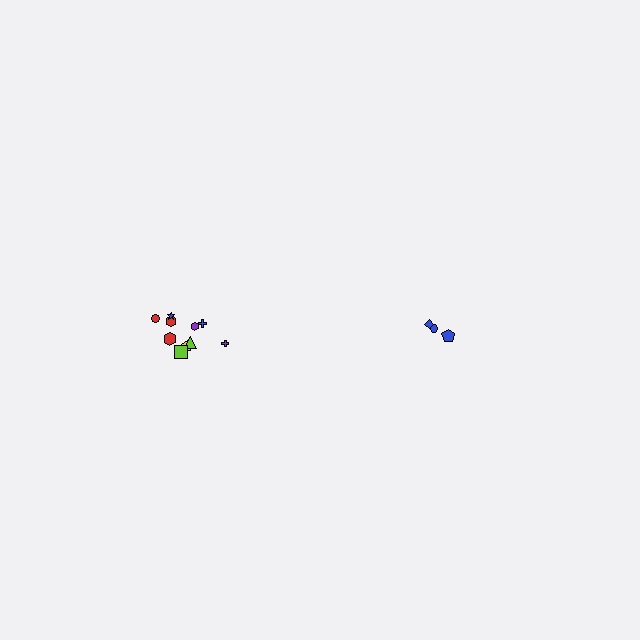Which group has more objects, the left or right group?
The left group.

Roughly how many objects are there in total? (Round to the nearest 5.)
Roughly 15 objects in total.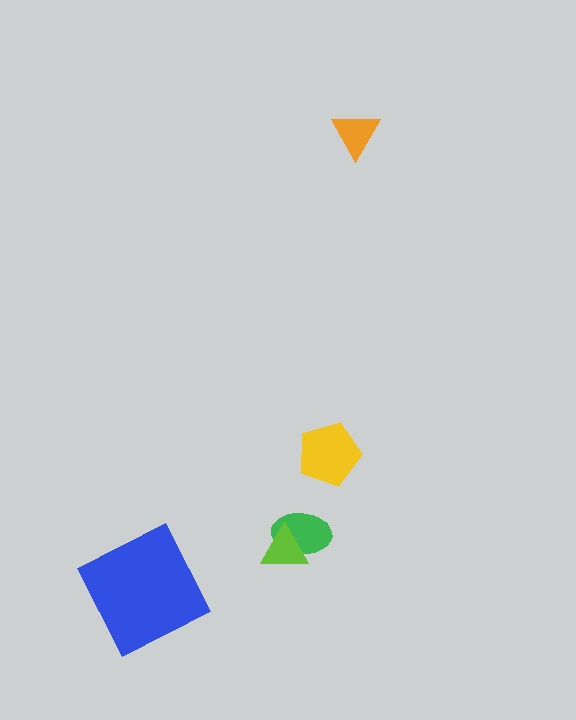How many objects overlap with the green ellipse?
1 object overlaps with the green ellipse.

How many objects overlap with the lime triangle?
1 object overlaps with the lime triangle.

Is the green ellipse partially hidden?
Yes, it is partially covered by another shape.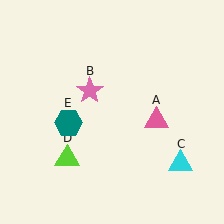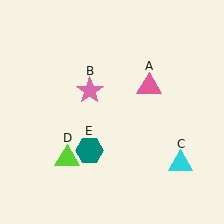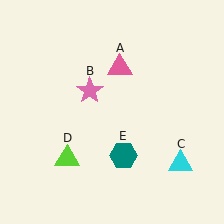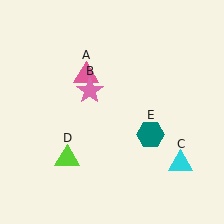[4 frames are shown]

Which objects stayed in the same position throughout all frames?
Pink star (object B) and cyan triangle (object C) and lime triangle (object D) remained stationary.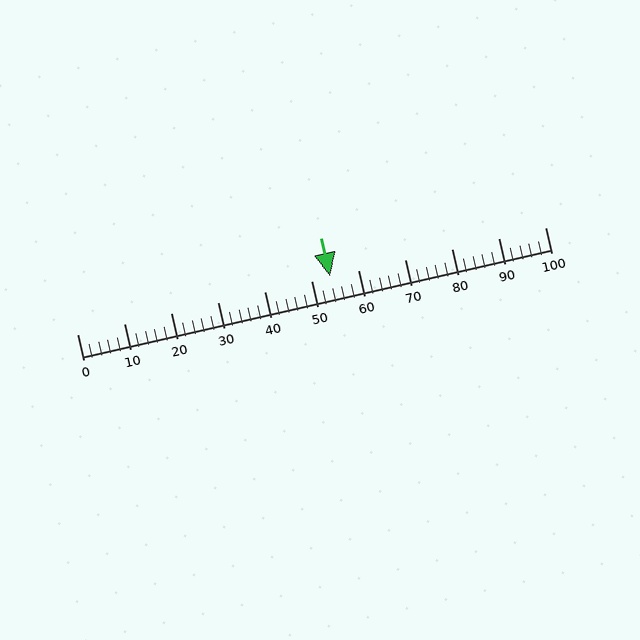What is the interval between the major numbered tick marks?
The major tick marks are spaced 10 units apart.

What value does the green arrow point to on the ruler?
The green arrow points to approximately 54.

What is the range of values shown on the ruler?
The ruler shows values from 0 to 100.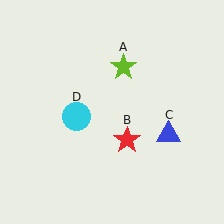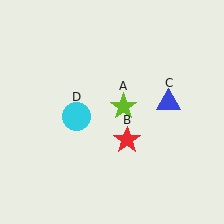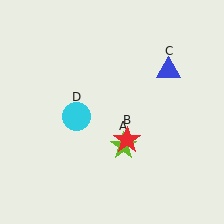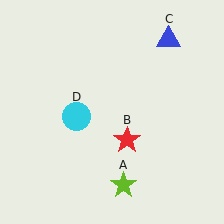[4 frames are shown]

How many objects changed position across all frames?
2 objects changed position: lime star (object A), blue triangle (object C).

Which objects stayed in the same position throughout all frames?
Red star (object B) and cyan circle (object D) remained stationary.